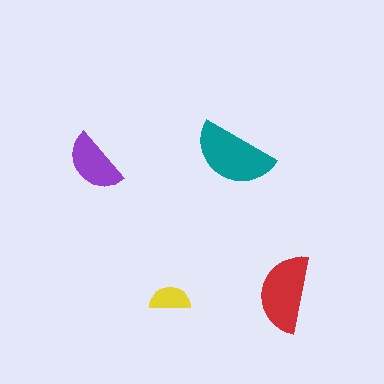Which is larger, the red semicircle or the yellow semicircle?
The red one.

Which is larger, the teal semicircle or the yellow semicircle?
The teal one.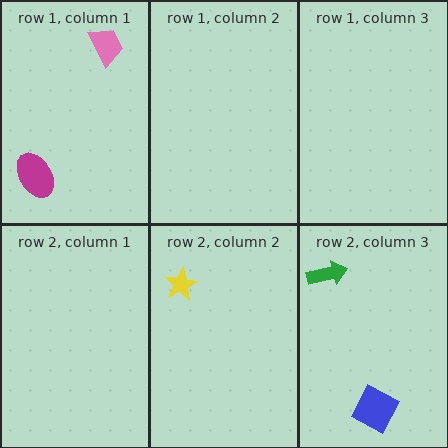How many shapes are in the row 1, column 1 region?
2.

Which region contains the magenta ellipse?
The row 1, column 1 region.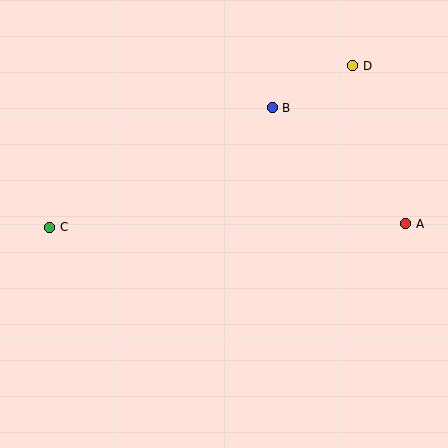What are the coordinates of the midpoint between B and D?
The midpoint between B and D is at (313, 87).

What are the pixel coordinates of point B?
Point B is at (272, 108).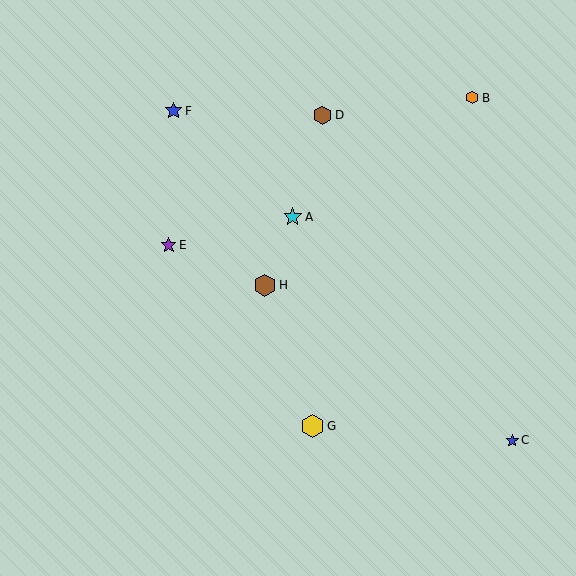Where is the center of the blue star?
The center of the blue star is at (512, 440).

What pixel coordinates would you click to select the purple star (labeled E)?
Click at (169, 245) to select the purple star E.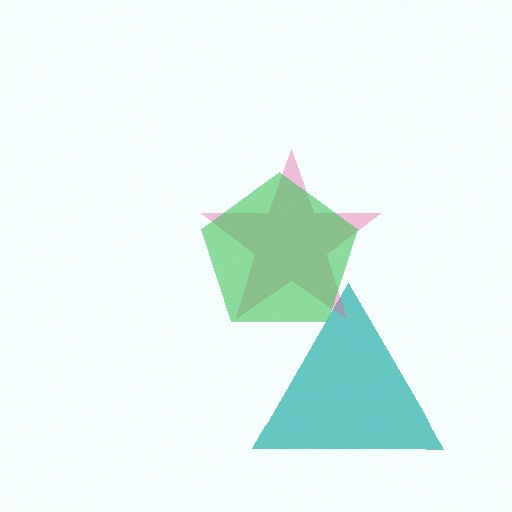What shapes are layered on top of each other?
The layered shapes are: a teal triangle, a pink star, a green pentagon.